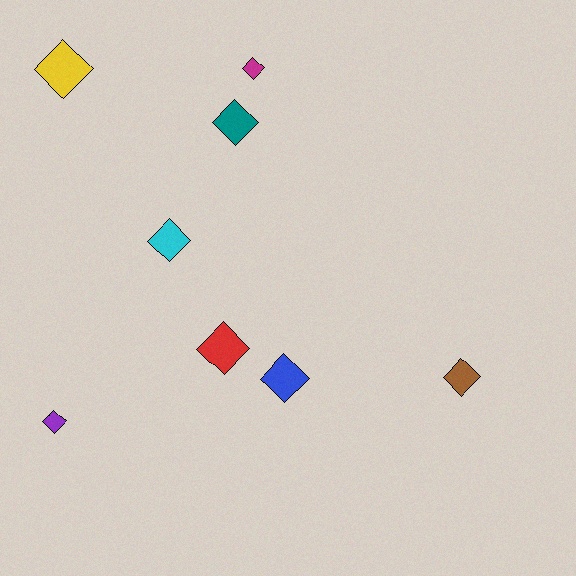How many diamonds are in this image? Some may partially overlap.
There are 8 diamonds.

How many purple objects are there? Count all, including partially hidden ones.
There is 1 purple object.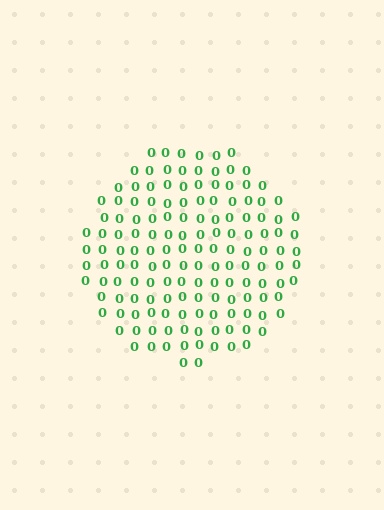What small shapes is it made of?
It is made of small digit 0's.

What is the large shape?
The large shape is a circle.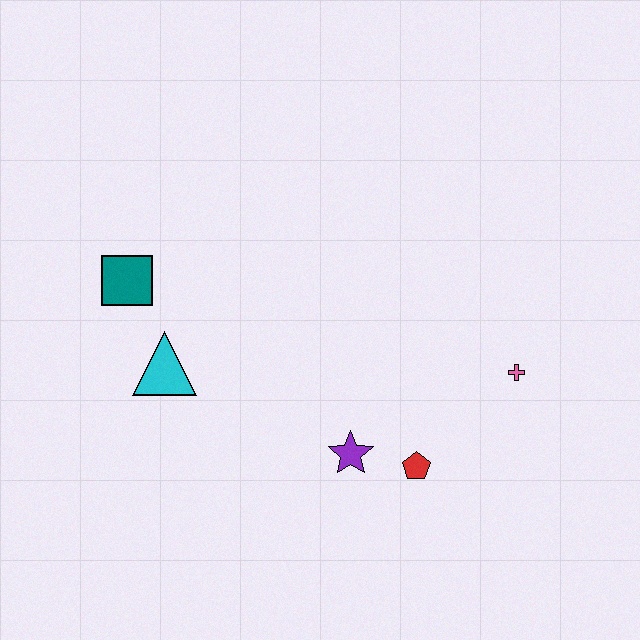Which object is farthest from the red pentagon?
The teal square is farthest from the red pentagon.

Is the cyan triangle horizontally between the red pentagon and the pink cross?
No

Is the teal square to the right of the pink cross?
No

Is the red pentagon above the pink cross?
No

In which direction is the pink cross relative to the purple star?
The pink cross is to the right of the purple star.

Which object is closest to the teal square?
The cyan triangle is closest to the teal square.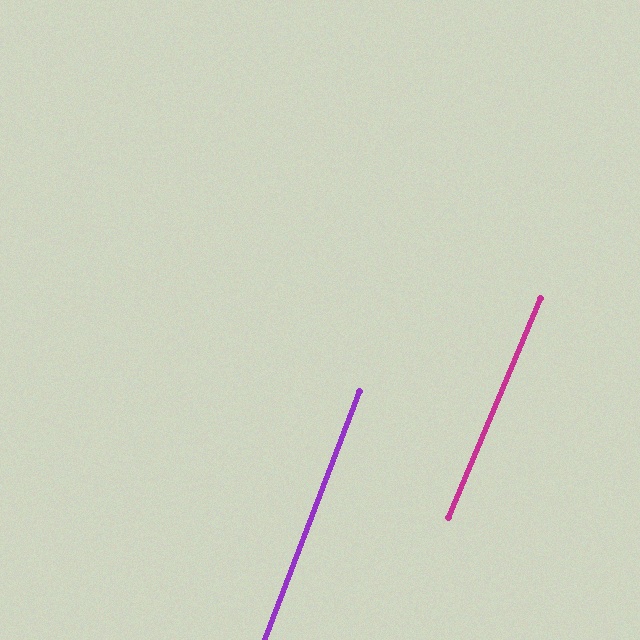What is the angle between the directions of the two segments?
Approximately 2 degrees.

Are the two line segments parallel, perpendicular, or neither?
Parallel — their directions differ by only 1.7°.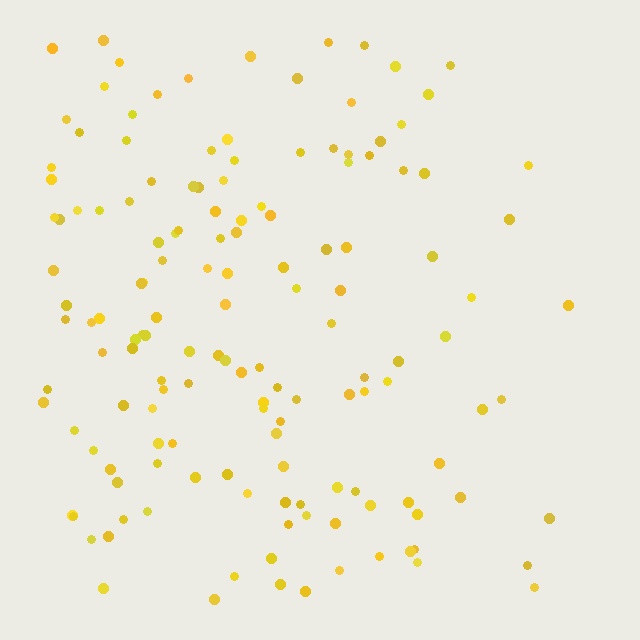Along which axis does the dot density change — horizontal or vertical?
Horizontal.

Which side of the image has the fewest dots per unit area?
The right.